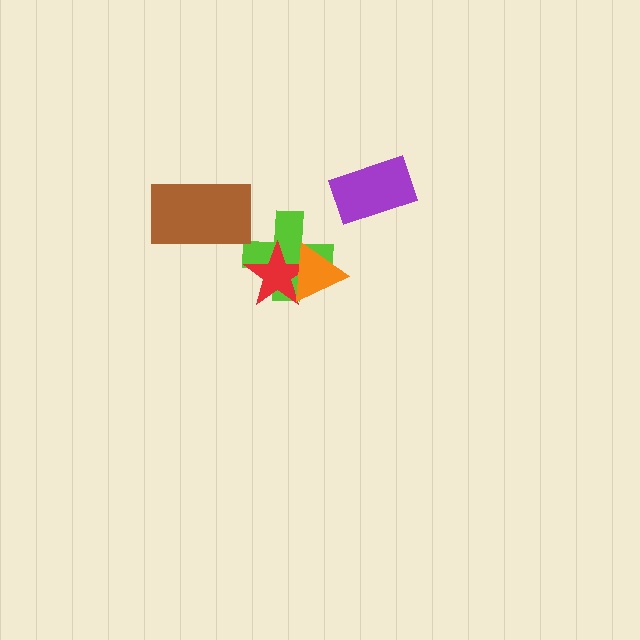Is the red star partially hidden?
Yes, it is partially covered by another shape.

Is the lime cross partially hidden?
Yes, it is partially covered by another shape.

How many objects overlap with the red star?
2 objects overlap with the red star.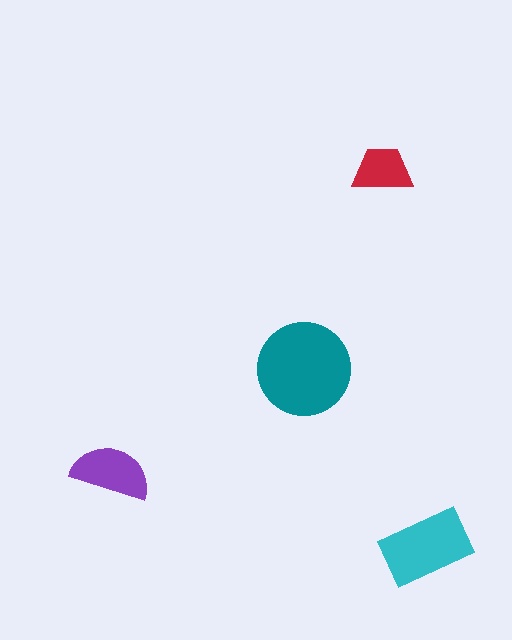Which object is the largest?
The teal circle.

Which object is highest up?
The red trapezoid is topmost.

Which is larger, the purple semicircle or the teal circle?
The teal circle.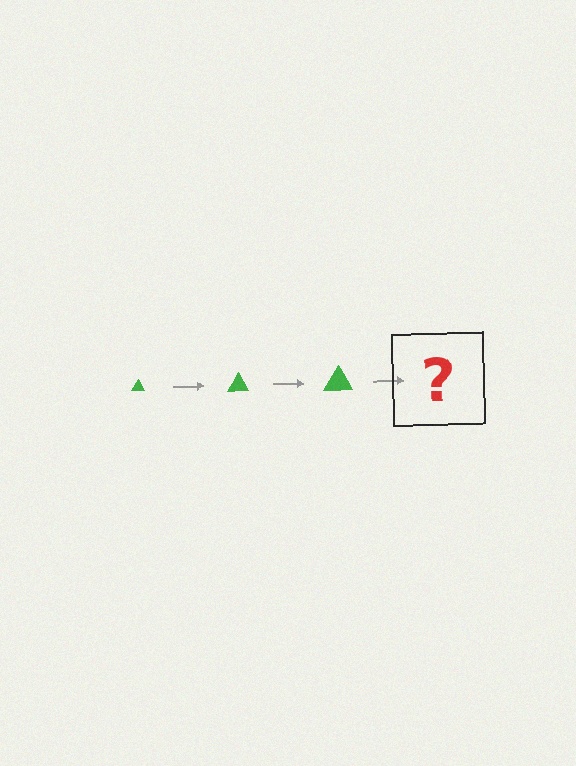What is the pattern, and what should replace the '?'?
The pattern is that the triangle gets progressively larger each step. The '?' should be a green triangle, larger than the previous one.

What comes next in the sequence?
The next element should be a green triangle, larger than the previous one.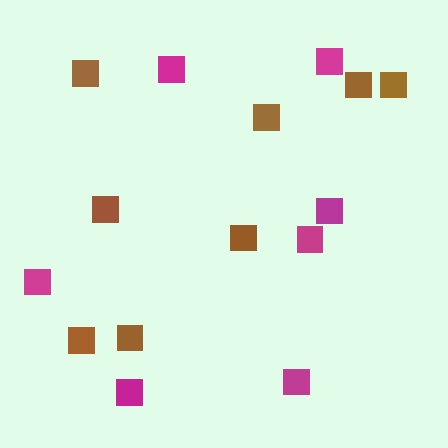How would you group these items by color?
There are 2 groups: one group of magenta squares (7) and one group of brown squares (8).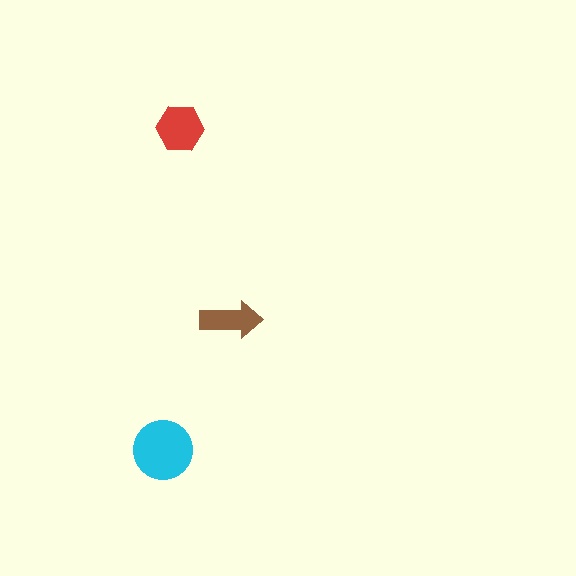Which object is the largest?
The cyan circle.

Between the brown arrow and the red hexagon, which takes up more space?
The red hexagon.